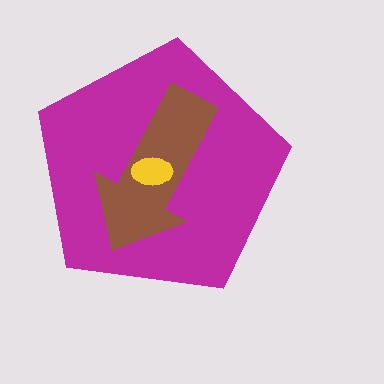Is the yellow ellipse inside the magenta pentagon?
Yes.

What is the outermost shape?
The magenta pentagon.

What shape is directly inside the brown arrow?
The yellow ellipse.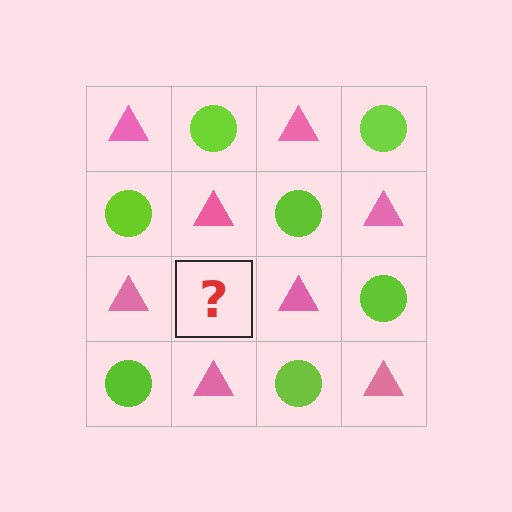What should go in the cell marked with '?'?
The missing cell should contain a lime circle.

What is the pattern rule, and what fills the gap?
The rule is that it alternates pink triangle and lime circle in a checkerboard pattern. The gap should be filled with a lime circle.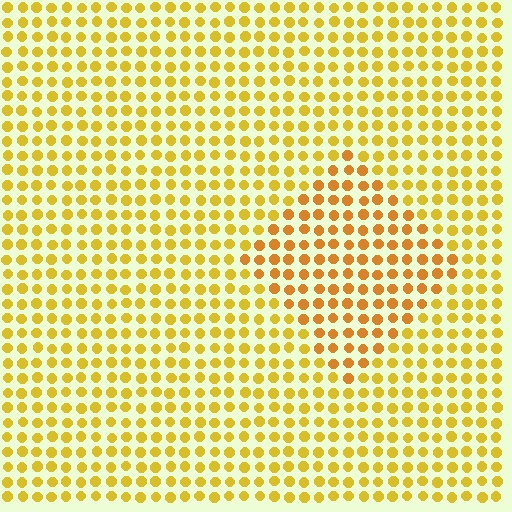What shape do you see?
I see a diamond.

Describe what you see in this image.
The image is filled with small yellow elements in a uniform arrangement. A diamond-shaped region is visible where the elements are tinted to a slightly different hue, forming a subtle color boundary.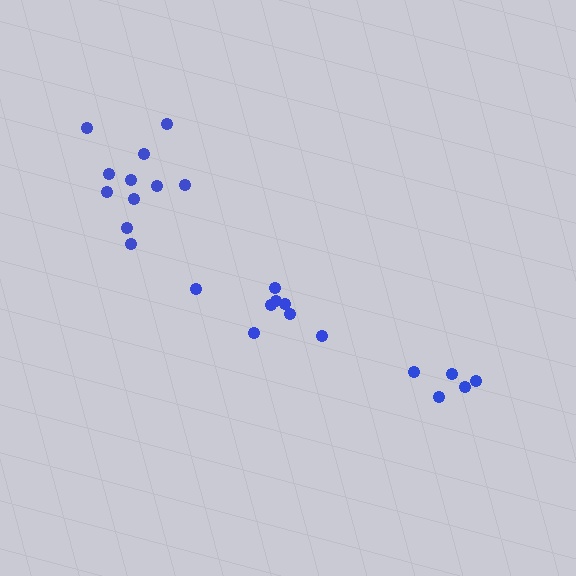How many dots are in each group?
Group 1: 8 dots, Group 2: 5 dots, Group 3: 11 dots (24 total).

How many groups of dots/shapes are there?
There are 3 groups.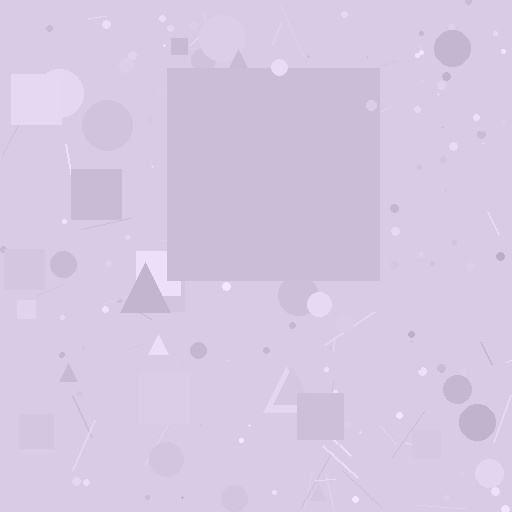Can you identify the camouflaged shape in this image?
The camouflaged shape is a square.